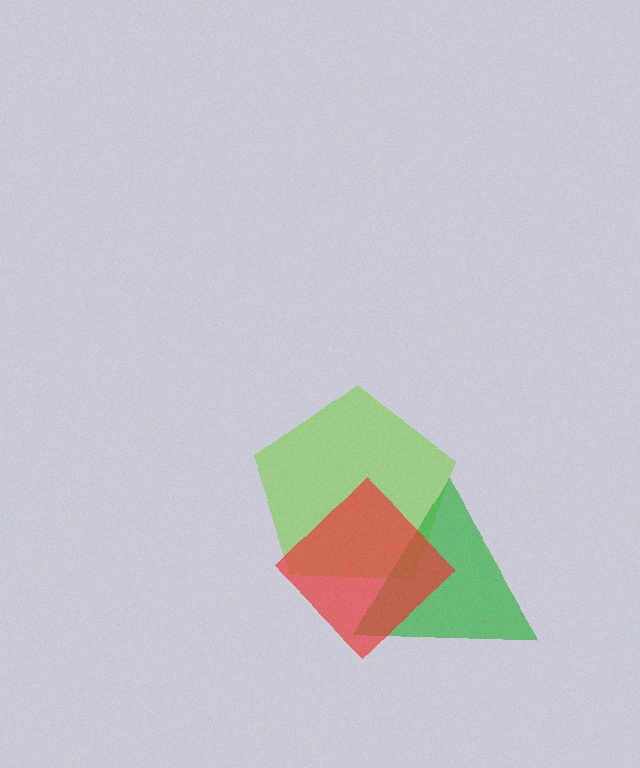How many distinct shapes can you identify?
There are 3 distinct shapes: a lime pentagon, a green triangle, a red diamond.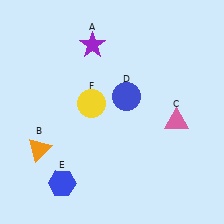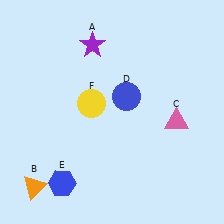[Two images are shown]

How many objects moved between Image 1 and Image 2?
1 object moved between the two images.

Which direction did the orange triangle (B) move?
The orange triangle (B) moved down.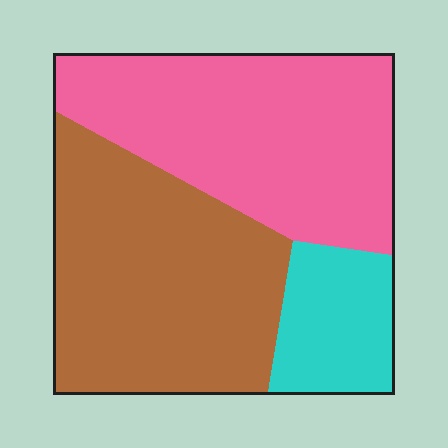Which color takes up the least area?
Cyan, at roughly 15%.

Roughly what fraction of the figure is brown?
Brown covers 43% of the figure.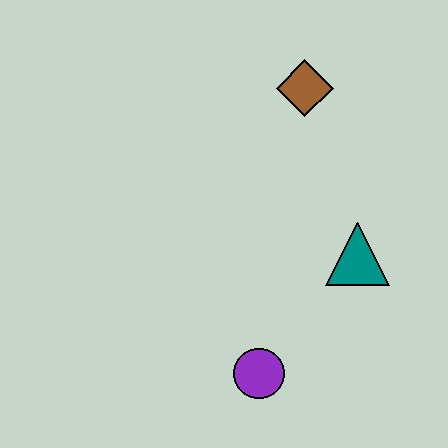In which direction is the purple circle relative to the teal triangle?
The purple circle is below the teal triangle.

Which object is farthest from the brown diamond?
The purple circle is farthest from the brown diamond.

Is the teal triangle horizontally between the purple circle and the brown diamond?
No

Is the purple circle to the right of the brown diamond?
No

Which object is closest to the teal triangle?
The purple circle is closest to the teal triangle.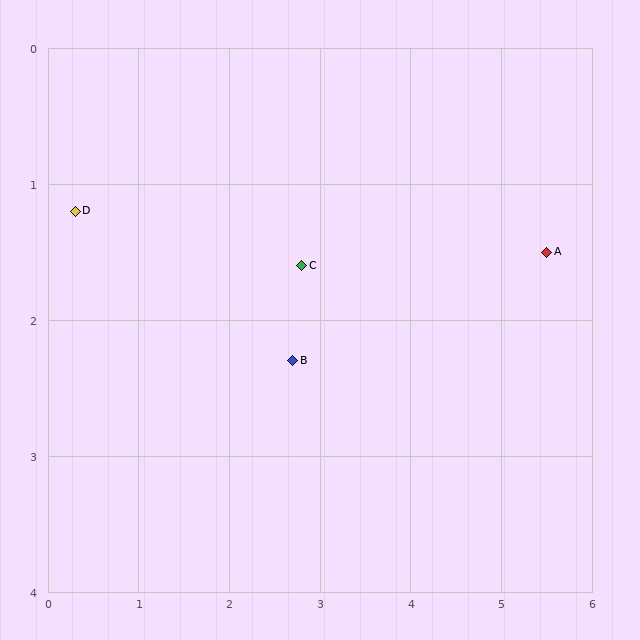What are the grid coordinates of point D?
Point D is at approximately (0.3, 1.2).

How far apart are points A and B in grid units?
Points A and B are about 2.9 grid units apart.